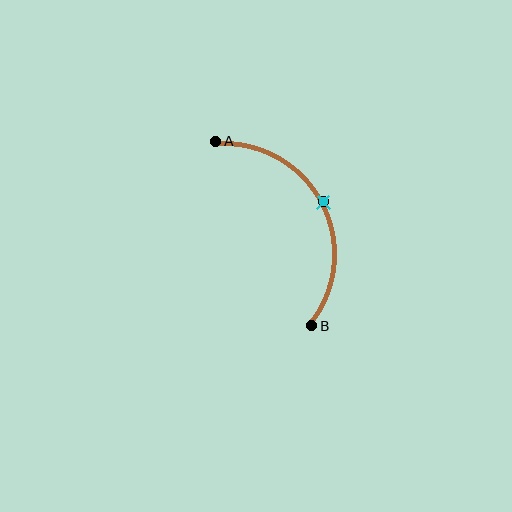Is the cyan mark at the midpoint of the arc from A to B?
Yes. The cyan mark lies on the arc at equal arc-length from both A and B — it is the arc midpoint.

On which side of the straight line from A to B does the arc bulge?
The arc bulges to the right of the straight line connecting A and B.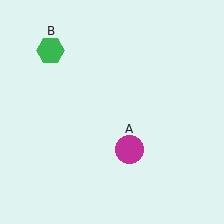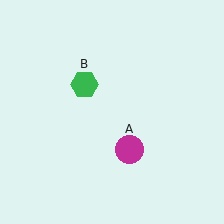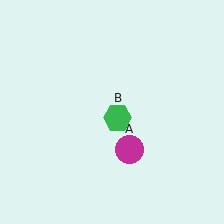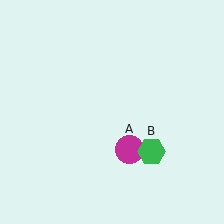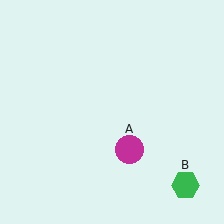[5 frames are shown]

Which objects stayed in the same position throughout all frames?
Magenta circle (object A) remained stationary.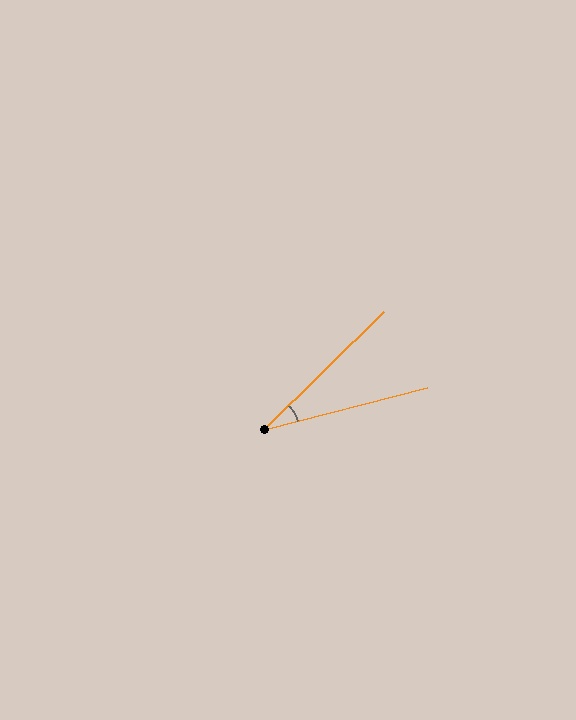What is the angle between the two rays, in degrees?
Approximately 30 degrees.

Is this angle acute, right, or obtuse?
It is acute.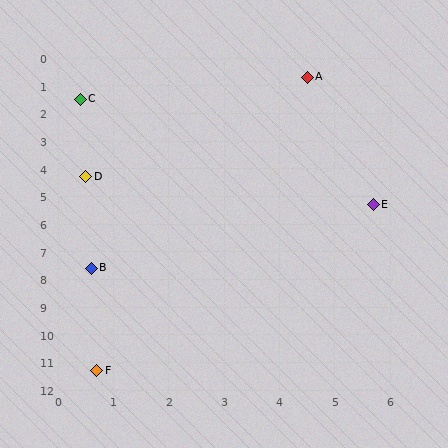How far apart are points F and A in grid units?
Points F and A are about 11.3 grid units apart.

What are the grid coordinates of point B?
Point B is at approximately (0.6, 7.6).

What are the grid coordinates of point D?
Point D is at approximately (0.5, 4.3).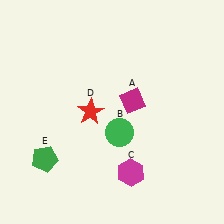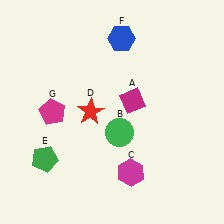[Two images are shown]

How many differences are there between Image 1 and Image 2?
There are 2 differences between the two images.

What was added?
A blue hexagon (F), a magenta pentagon (G) were added in Image 2.